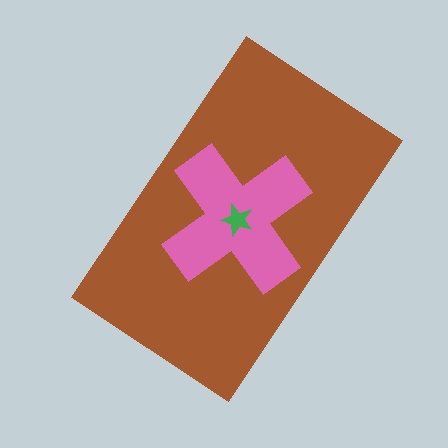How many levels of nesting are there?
3.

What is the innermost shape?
The green star.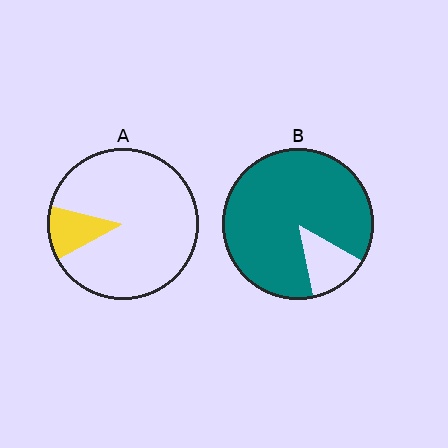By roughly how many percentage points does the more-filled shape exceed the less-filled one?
By roughly 75 percentage points (B over A).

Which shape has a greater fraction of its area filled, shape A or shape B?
Shape B.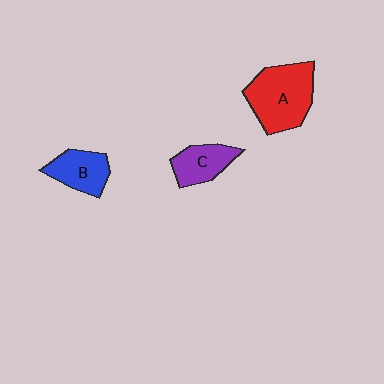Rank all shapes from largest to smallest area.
From largest to smallest: A (red), B (blue), C (purple).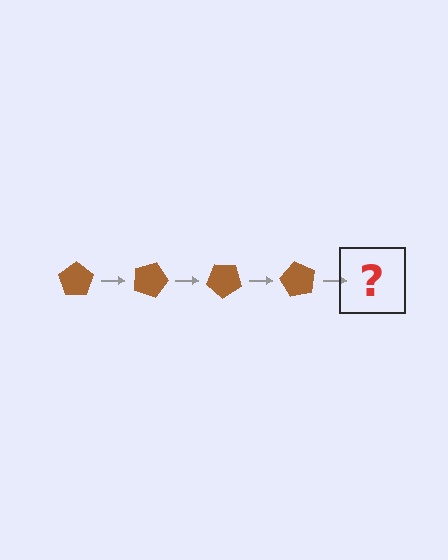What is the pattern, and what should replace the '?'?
The pattern is that the pentagon rotates 20 degrees each step. The '?' should be a brown pentagon rotated 80 degrees.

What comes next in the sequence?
The next element should be a brown pentagon rotated 80 degrees.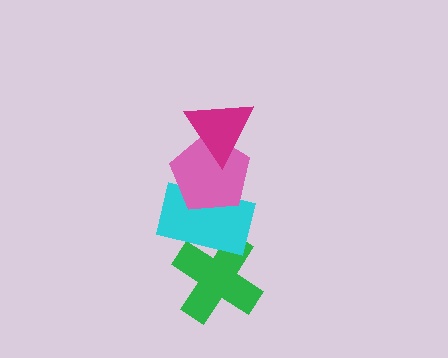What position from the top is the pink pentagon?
The pink pentagon is 2nd from the top.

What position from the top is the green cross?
The green cross is 4th from the top.